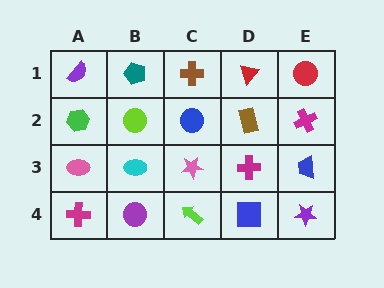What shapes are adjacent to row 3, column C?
A blue circle (row 2, column C), a lime arrow (row 4, column C), a cyan ellipse (row 3, column B), a magenta cross (row 3, column D).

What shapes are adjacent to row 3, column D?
A brown rectangle (row 2, column D), a blue square (row 4, column D), a pink star (row 3, column C), a blue trapezoid (row 3, column E).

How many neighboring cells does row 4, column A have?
2.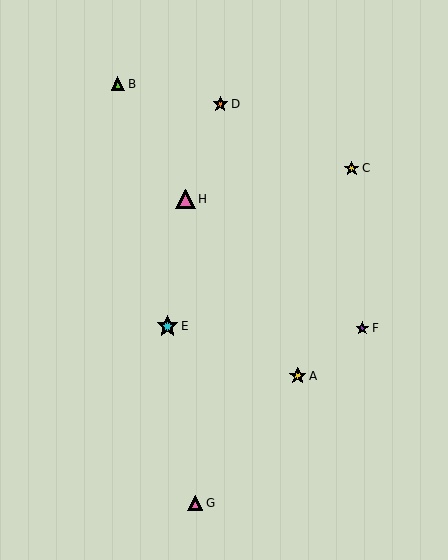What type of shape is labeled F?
Shape F is a purple star.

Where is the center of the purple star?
The center of the purple star is at (362, 328).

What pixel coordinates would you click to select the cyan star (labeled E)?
Click at (168, 326) to select the cyan star E.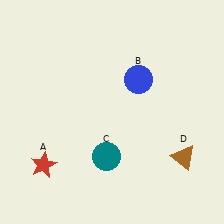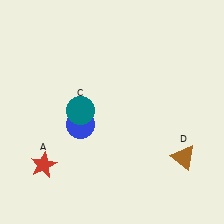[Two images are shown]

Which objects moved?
The objects that moved are: the blue circle (B), the teal circle (C).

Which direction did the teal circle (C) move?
The teal circle (C) moved up.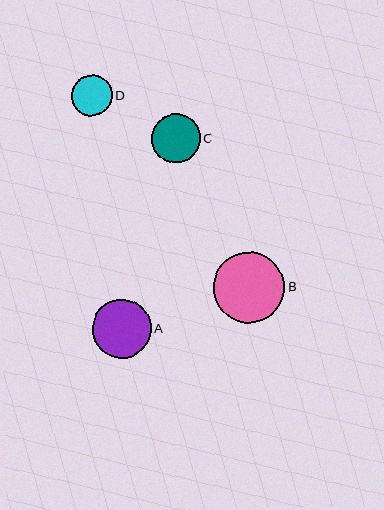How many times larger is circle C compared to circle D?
Circle C is approximately 1.2 times the size of circle D.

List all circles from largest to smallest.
From largest to smallest: B, A, C, D.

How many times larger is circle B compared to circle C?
Circle B is approximately 1.4 times the size of circle C.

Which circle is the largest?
Circle B is the largest with a size of approximately 71 pixels.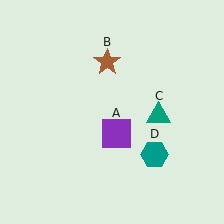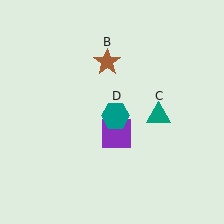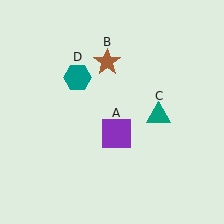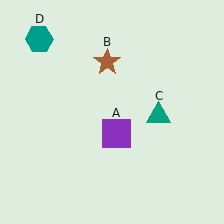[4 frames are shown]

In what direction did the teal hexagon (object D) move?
The teal hexagon (object D) moved up and to the left.